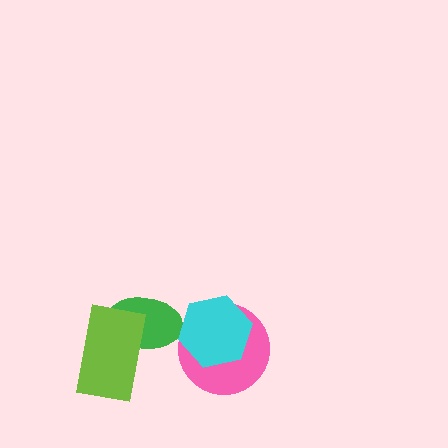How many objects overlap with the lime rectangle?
1 object overlaps with the lime rectangle.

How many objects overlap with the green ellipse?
1 object overlaps with the green ellipse.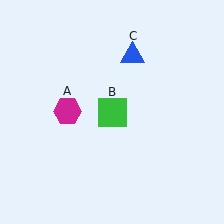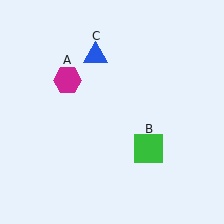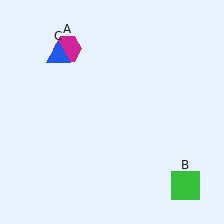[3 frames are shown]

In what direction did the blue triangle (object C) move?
The blue triangle (object C) moved left.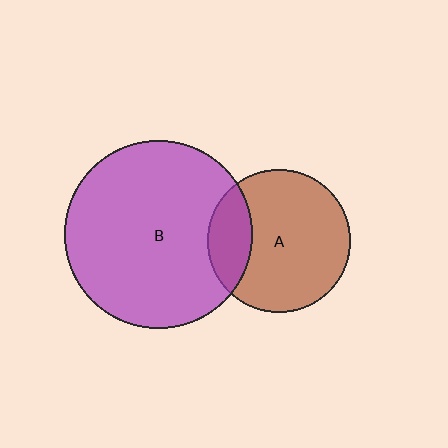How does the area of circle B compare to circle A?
Approximately 1.7 times.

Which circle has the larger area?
Circle B (purple).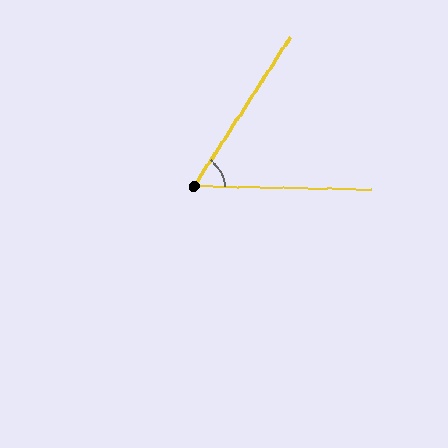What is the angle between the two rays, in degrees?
Approximately 58 degrees.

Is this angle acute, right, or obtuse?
It is acute.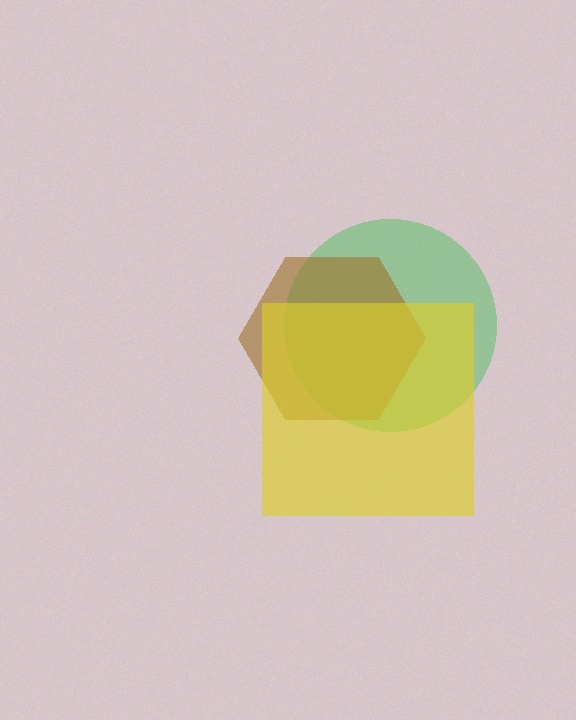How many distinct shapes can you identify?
There are 3 distinct shapes: a green circle, a brown hexagon, a yellow square.